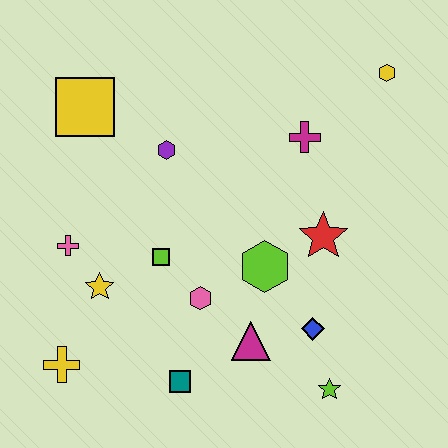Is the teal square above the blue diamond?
No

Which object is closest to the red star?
The lime hexagon is closest to the red star.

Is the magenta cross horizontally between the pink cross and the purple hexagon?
No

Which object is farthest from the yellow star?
The yellow hexagon is farthest from the yellow star.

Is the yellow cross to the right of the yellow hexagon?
No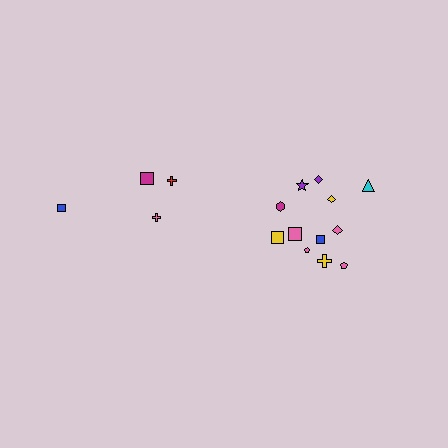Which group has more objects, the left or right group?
The right group.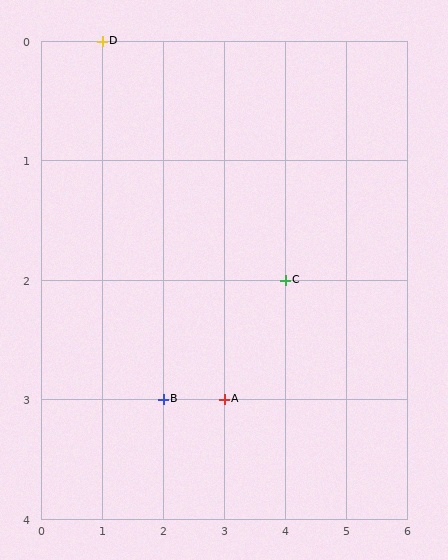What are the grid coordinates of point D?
Point D is at grid coordinates (1, 0).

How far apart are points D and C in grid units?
Points D and C are 3 columns and 2 rows apart (about 3.6 grid units diagonally).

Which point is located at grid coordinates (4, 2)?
Point C is at (4, 2).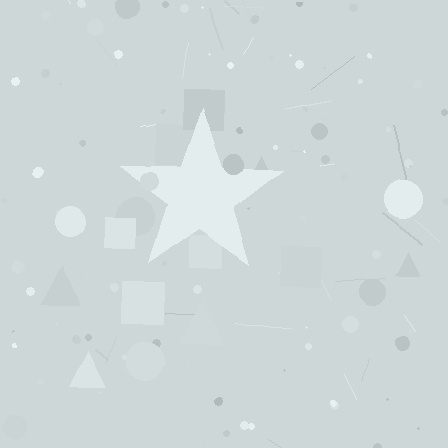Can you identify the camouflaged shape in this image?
The camouflaged shape is a star.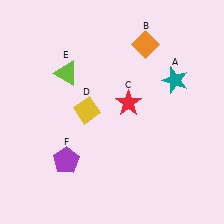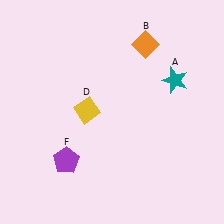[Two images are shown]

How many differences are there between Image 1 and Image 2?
There are 2 differences between the two images.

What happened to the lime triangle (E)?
The lime triangle (E) was removed in Image 2. It was in the top-left area of Image 1.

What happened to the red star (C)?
The red star (C) was removed in Image 2. It was in the top-right area of Image 1.